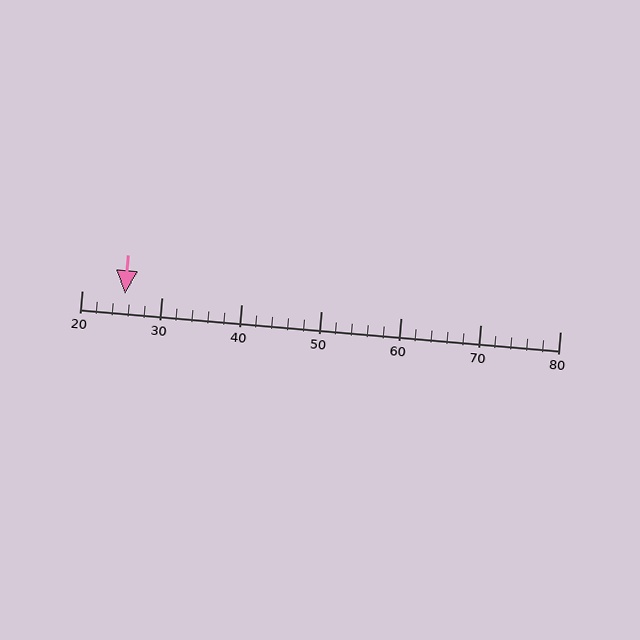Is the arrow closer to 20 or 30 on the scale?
The arrow is closer to 30.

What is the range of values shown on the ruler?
The ruler shows values from 20 to 80.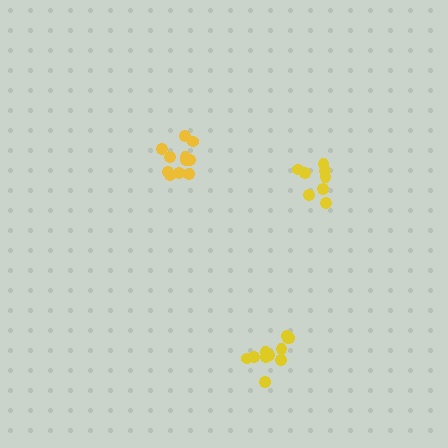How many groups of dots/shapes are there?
There are 3 groups.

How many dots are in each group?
Group 1: 11 dots, Group 2: 8 dots, Group 3: 11 dots (30 total).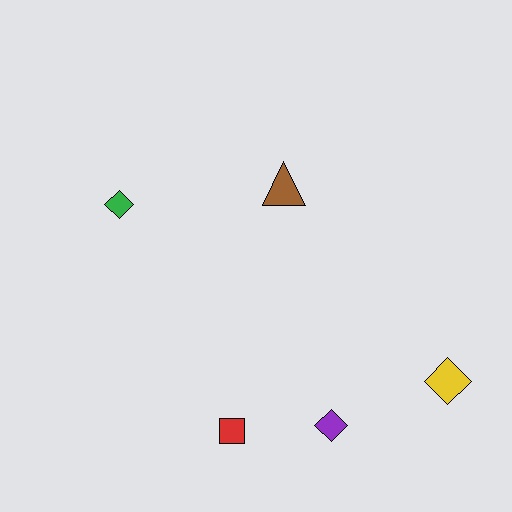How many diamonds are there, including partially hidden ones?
There are 3 diamonds.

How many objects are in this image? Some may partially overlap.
There are 5 objects.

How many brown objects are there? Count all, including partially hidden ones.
There is 1 brown object.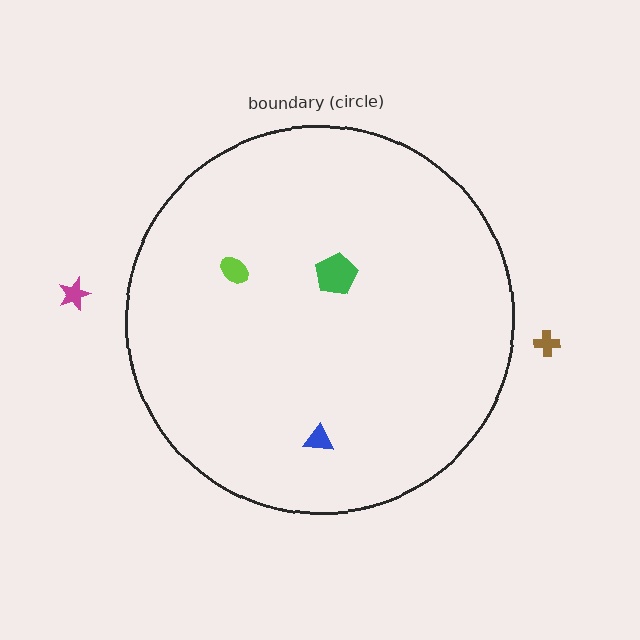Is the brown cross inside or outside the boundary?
Outside.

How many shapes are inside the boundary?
3 inside, 2 outside.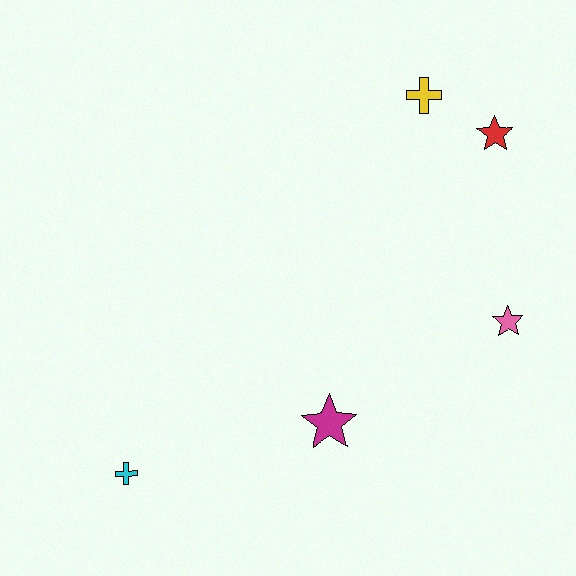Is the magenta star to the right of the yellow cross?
No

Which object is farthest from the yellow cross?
The cyan cross is farthest from the yellow cross.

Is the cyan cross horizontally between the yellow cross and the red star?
No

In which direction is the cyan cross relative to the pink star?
The cyan cross is to the left of the pink star.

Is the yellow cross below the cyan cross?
No